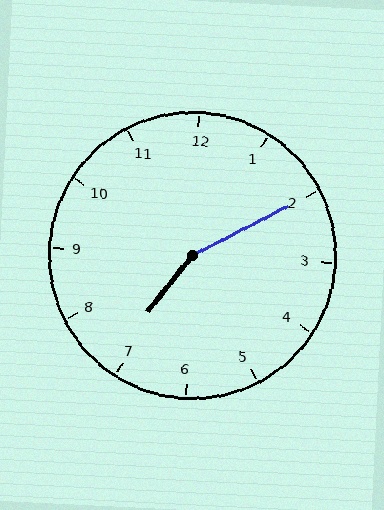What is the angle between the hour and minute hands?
Approximately 155 degrees.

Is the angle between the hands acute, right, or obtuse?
It is obtuse.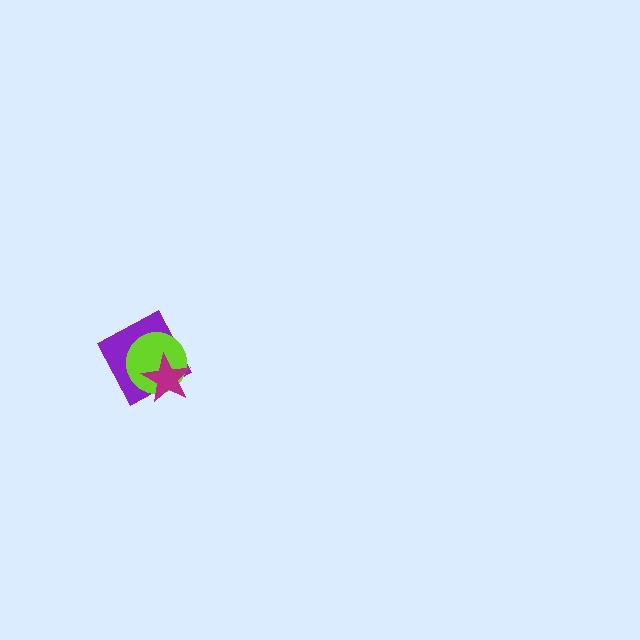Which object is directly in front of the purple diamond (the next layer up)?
The lime circle is directly in front of the purple diamond.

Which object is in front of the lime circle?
The magenta star is in front of the lime circle.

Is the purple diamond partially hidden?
Yes, it is partially covered by another shape.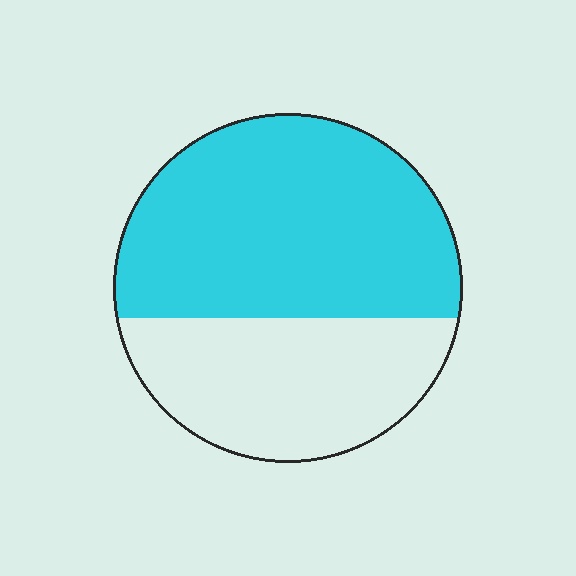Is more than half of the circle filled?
Yes.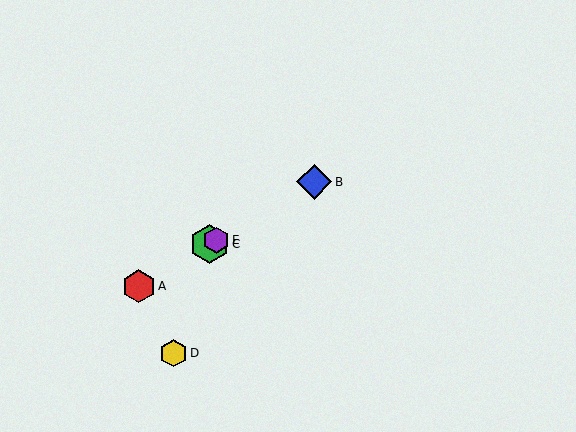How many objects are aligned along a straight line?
4 objects (A, B, C, E) are aligned along a straight line.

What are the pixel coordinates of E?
Object E is at (216, 240).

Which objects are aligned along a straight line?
Objects A, B, C, E are aligned along a straight line.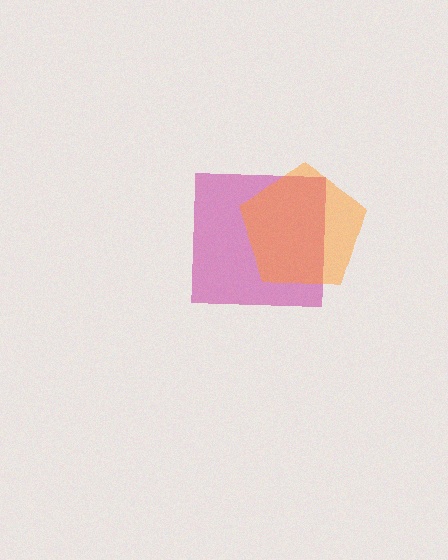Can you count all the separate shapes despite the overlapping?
Yes, there are 2 separate shapes.